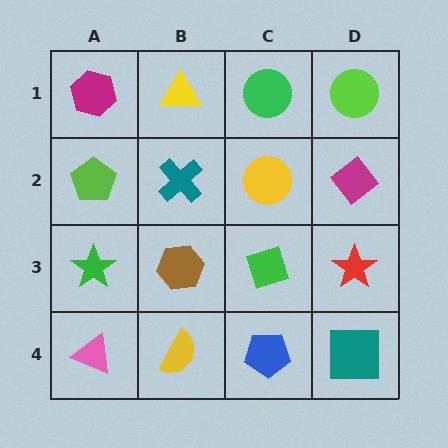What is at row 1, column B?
A yellow triangle.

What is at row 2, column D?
A magenta diamond.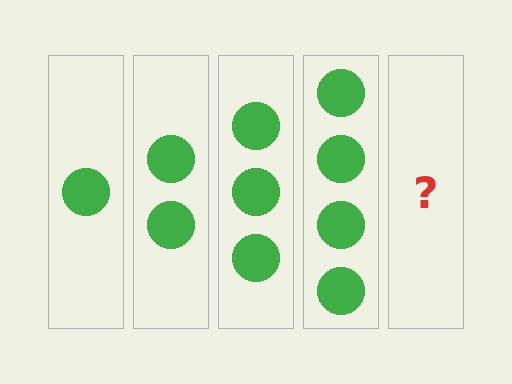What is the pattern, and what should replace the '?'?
The pattern is that each step adds one more circle. The '?' should be 5 circles.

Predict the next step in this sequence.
The next step is 5 circles.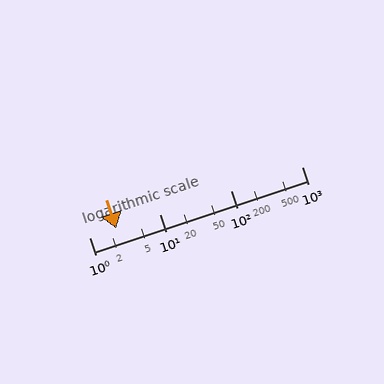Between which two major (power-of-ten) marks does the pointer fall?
The pointer is between 1 and 10.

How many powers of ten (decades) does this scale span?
The scale spans 3 decades, from 1 to 1000.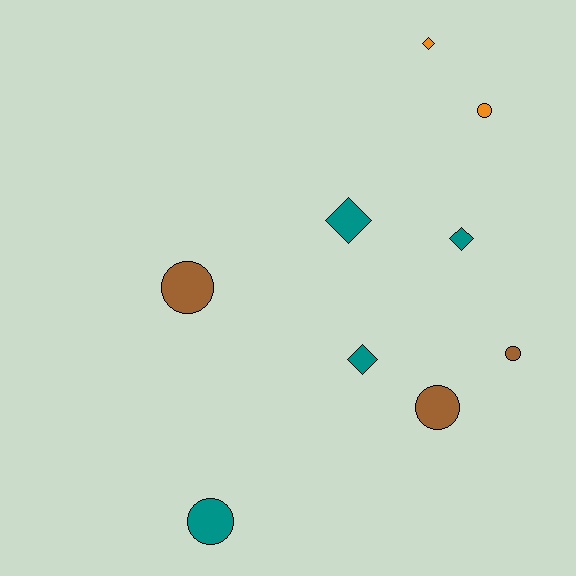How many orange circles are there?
There is 1 orange circle.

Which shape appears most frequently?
Circle, with 5 objects.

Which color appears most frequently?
Teal, with 4 objects.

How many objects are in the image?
There are 9 objects.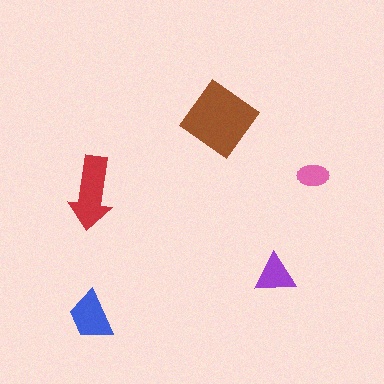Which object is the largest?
The brown diamond.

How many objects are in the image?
There are 5 objects in the image.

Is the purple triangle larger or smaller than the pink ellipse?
Larger.